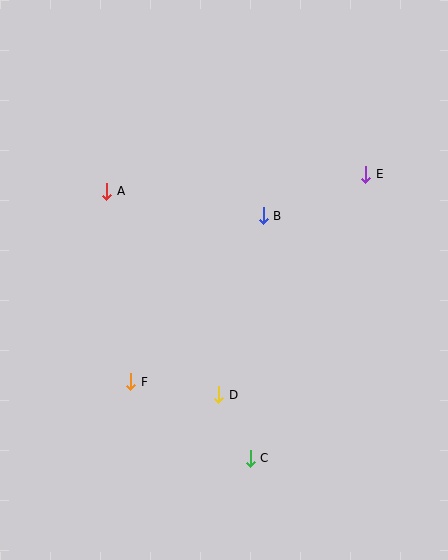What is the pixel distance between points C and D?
The distance between C and D is 71 pixels.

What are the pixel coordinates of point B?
Point B is at (263, 216).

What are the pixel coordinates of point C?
Point C is at (250, 458).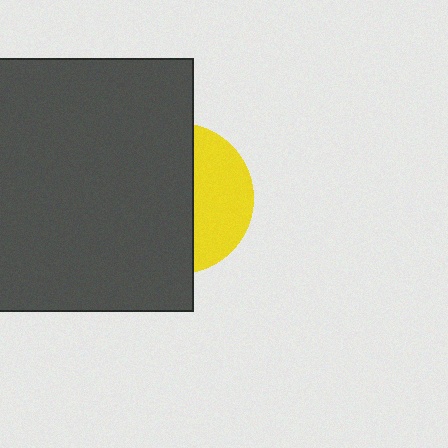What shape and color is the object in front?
The object in front is a dark gray square.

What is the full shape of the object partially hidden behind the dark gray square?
The partially hidden object is a yellow circle.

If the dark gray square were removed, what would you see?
You would see the complete yellow circle.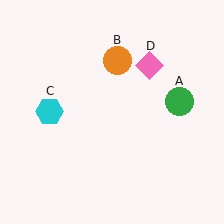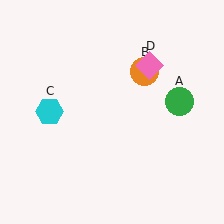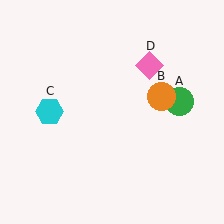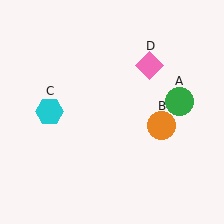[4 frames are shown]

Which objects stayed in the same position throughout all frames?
Green circle (object A) and cyan hexagon (object C) and pink diamond (object D) remained stationary.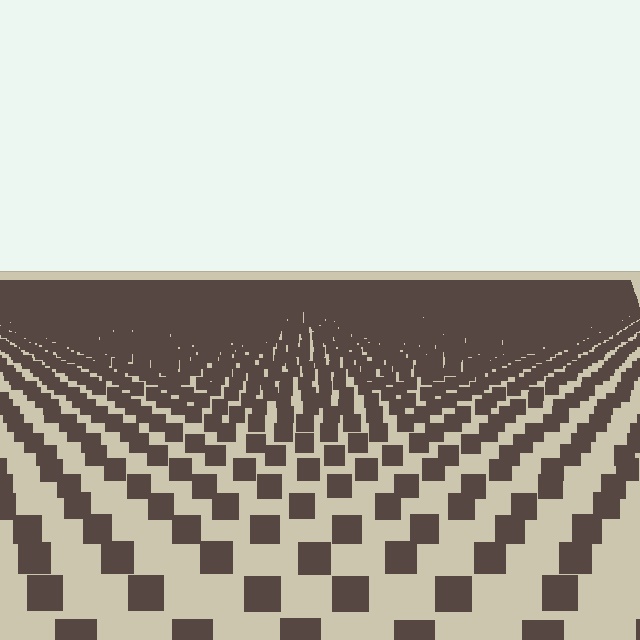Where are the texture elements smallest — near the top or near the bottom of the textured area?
Near the top.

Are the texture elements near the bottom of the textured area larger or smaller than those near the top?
Larger. Near the bottom, elements are closer to the viewer and appear at a bigger on-screen size.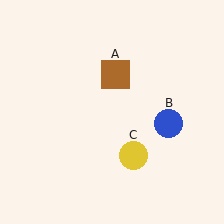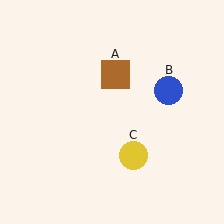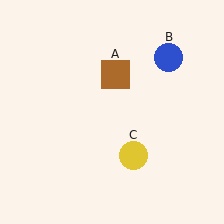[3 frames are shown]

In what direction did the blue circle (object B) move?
The blue circle (object B) moved up.